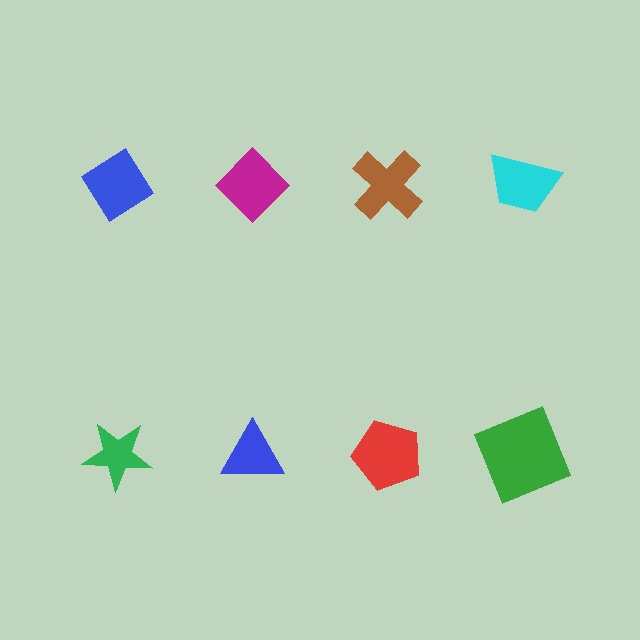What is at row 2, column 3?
A red pentagon.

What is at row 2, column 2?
A blue triangle.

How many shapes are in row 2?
4 shapes.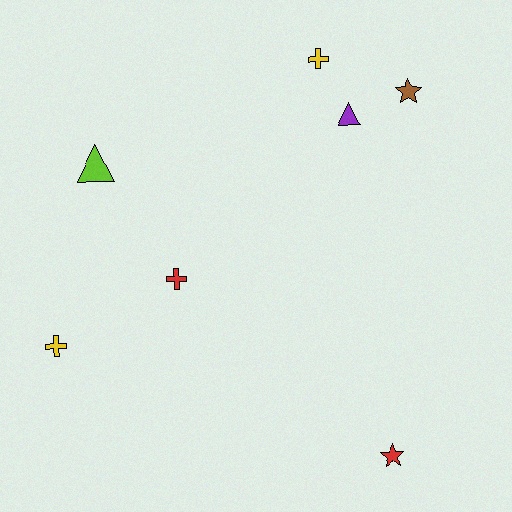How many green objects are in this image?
There are no green objects.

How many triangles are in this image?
There are 2 triangles.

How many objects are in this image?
There are 7 objects.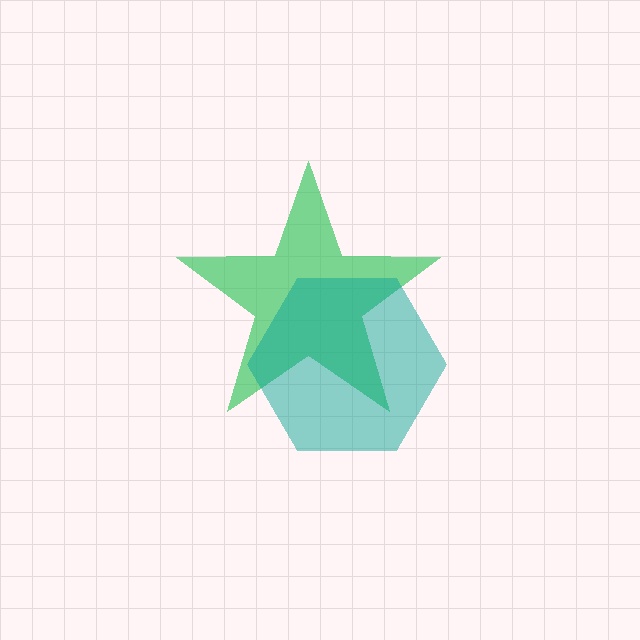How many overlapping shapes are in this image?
There are 2 overlapping shapes in the image.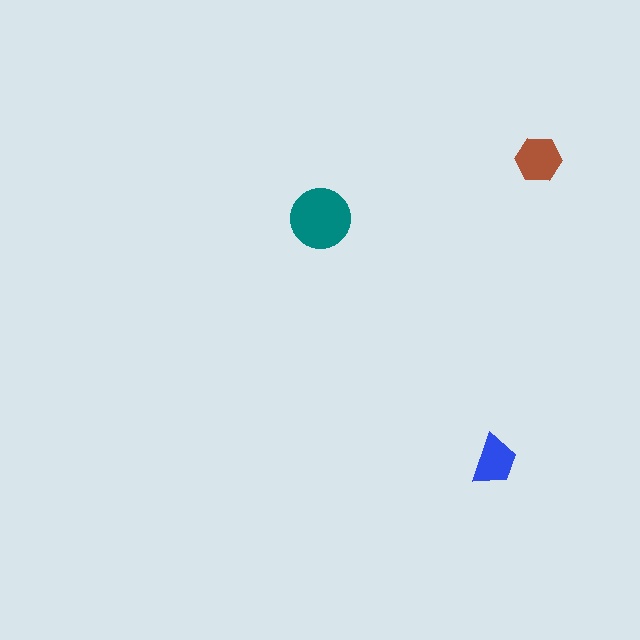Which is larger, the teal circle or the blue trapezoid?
The teal circle.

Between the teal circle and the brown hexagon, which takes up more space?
The teal circle.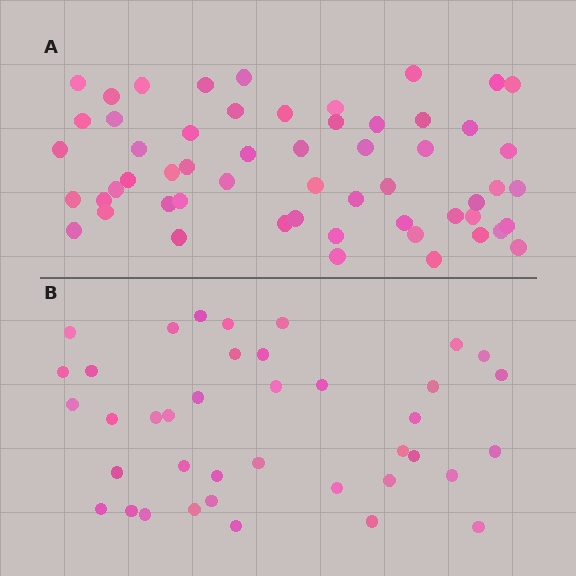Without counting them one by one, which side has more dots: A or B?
Region A (the top region) has more dots.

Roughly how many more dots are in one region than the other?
Region A has approximately 15 more dots than region B.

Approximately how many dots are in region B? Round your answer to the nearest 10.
About 40 dots. (The exact count is 39, which rounds to 40.)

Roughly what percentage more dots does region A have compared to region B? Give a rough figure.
About 45% more.